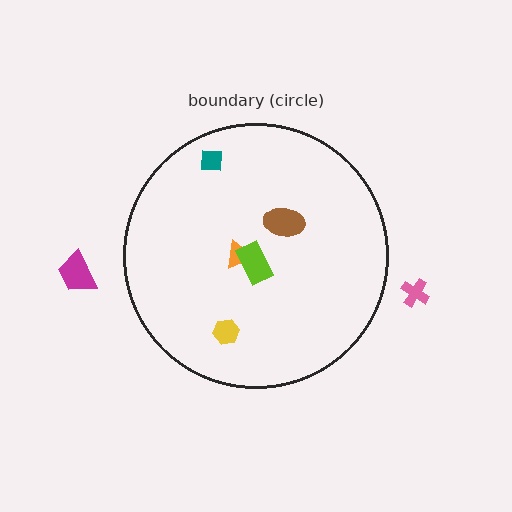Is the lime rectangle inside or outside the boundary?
Inside.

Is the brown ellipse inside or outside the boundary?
Inside.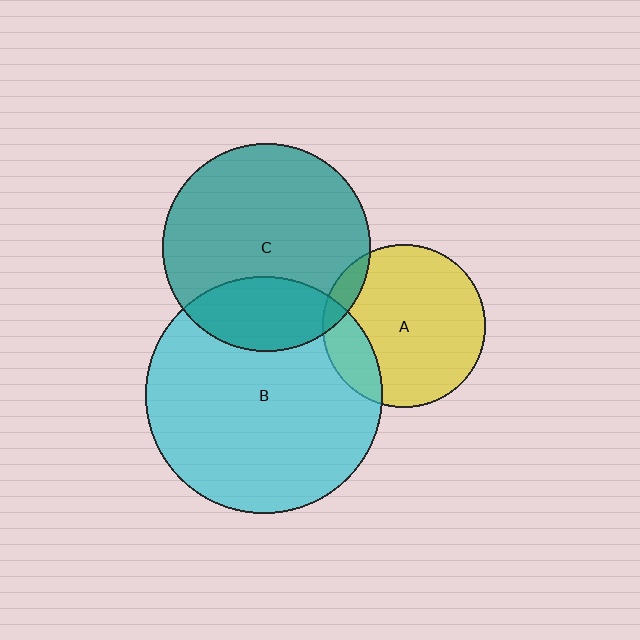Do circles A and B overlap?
Yes.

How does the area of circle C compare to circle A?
Approximately 1.6 times.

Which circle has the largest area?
Circle B (cyan).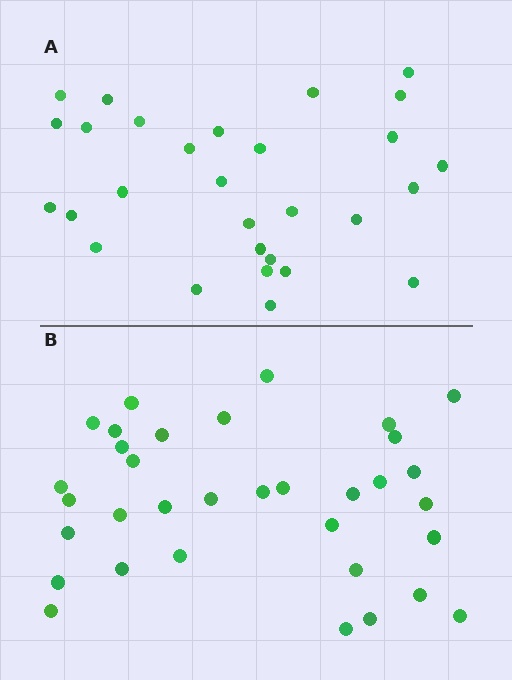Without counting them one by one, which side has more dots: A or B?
Region B (the bottom region) has more dots.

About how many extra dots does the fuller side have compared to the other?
Region B has about 5 more dots than region A.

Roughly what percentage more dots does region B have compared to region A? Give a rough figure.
About 15% more.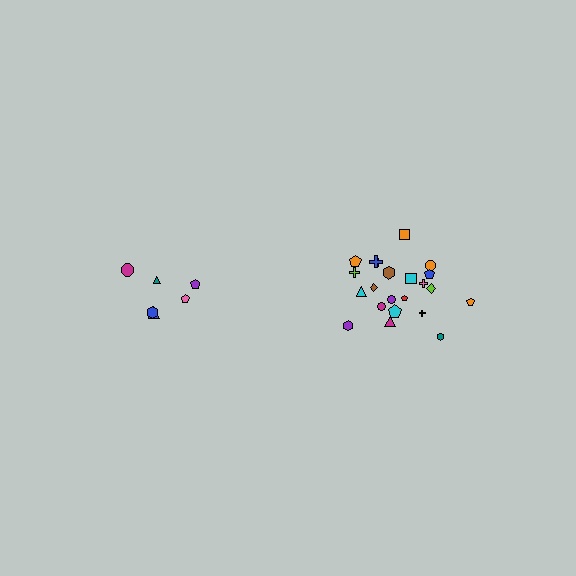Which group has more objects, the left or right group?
The right group.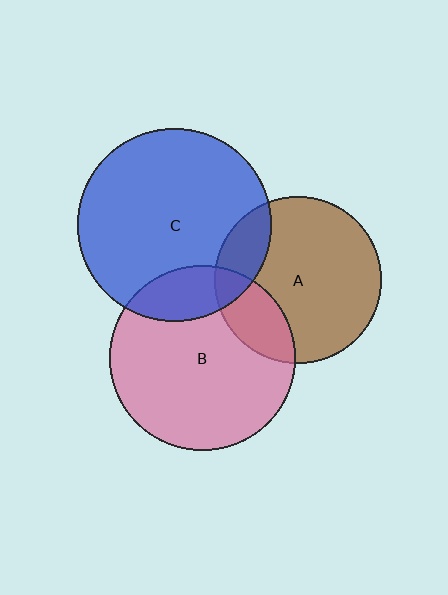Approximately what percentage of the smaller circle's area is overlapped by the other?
Approximately 15%.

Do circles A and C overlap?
Yes.